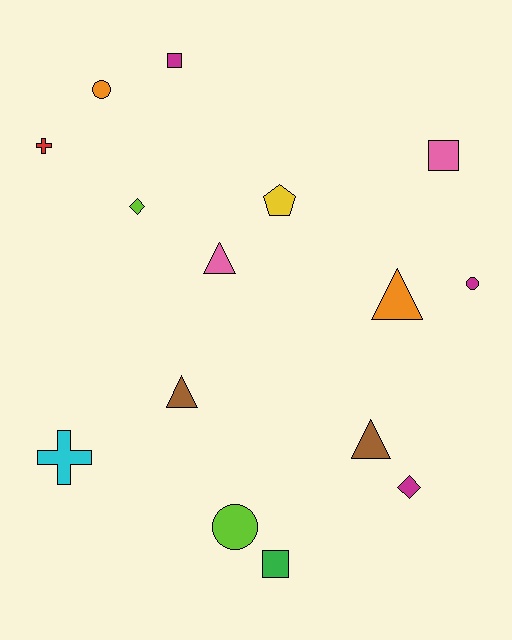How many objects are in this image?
There are 15 objects.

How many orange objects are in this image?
There are 2 orange objects.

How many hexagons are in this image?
There are no hexagons.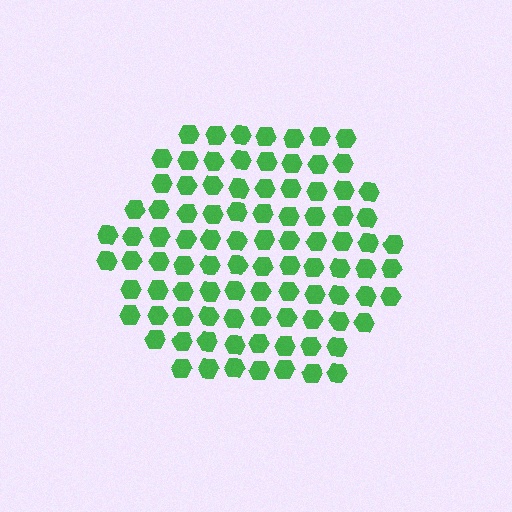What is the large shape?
The large shape is a hexagon.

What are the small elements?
The small elements are hexagons.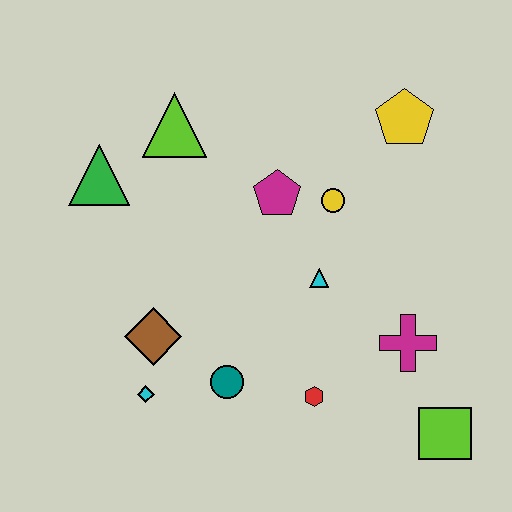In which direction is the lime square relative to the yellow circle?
The lime square is below the yellow circle.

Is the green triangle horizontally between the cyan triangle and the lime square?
No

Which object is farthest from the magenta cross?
The green triangle is farthest from the magenta cross.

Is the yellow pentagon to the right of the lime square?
No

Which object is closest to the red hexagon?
The teal circle is closest to the red hexagon.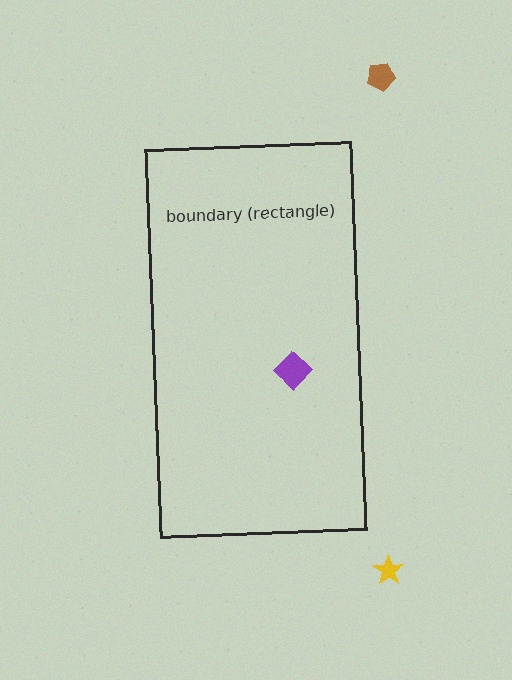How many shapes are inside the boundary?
1 inside, 2 outside.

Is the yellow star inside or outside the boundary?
Outside.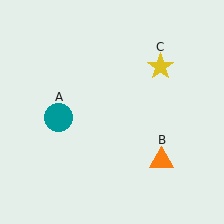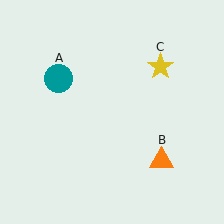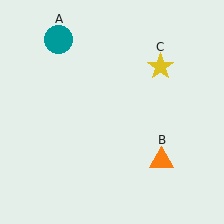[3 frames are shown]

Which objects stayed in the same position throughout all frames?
Orange triangle (object B) and yellow star (object C) remained stationary.